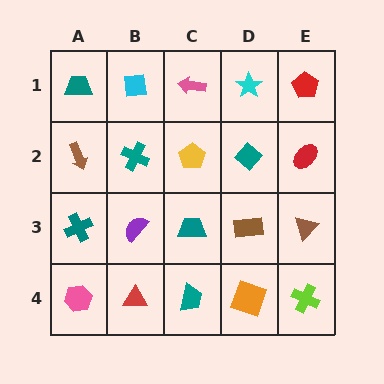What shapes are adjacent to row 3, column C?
A yellow pentagon (row 2, column C), a teal trapezoid (row 4, column C), a purple semicircle (row 3, column B), a brown rectangle (row 3, column D).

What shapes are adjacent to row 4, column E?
A brown triangle (row 3, column E), an orange square (row 4, column D).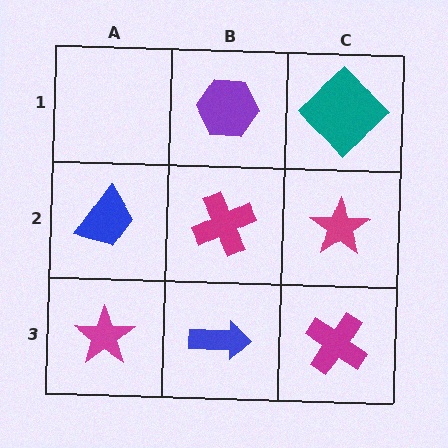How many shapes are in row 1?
2 shapes.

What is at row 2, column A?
A blue trapezoid.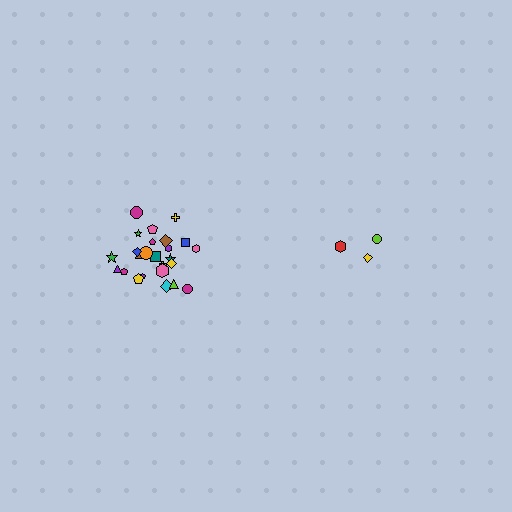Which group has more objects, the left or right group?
The left group.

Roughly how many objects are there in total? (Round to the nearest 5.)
Roughly 30 objects in total.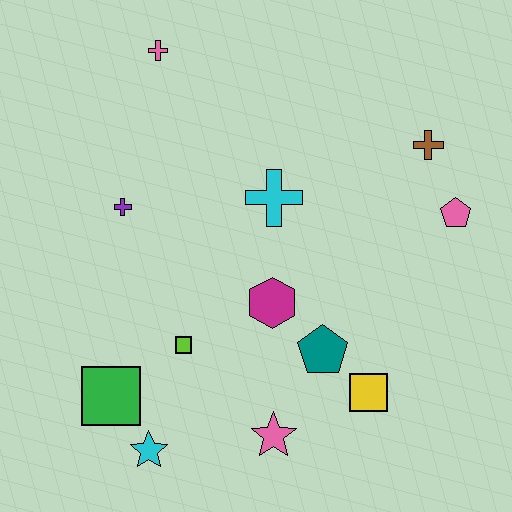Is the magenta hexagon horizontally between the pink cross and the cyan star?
No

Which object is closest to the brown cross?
The pink pentagon is closest to the brown cross.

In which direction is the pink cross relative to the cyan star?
The pink cross is above the cyan star.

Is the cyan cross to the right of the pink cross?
Yes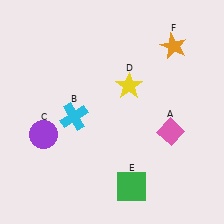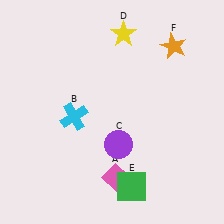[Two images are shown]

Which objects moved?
The objects that moved are: the pink diamond (A), the purple circle (C), the yellow star (D).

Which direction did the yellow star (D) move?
The yellow star (D) moved up.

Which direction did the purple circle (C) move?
The purple circle (C) moved right.